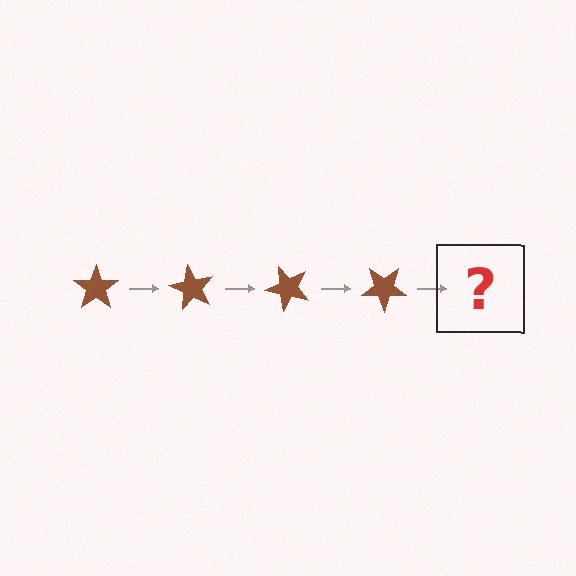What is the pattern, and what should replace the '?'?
The pattern is that the star rotates 60 degrees each step. The '?' should be a brown star rotated 240 degrees.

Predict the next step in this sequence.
The next step is a brown star rotated 240 degrees.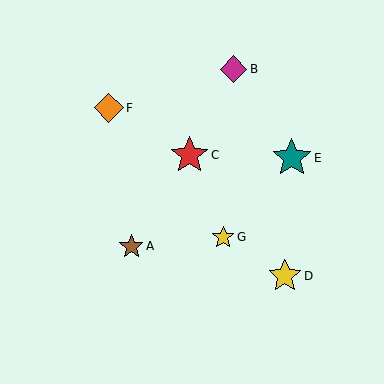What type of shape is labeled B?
Shape B is a magenta diamond.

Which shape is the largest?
The teal star (labeled E) is the largest.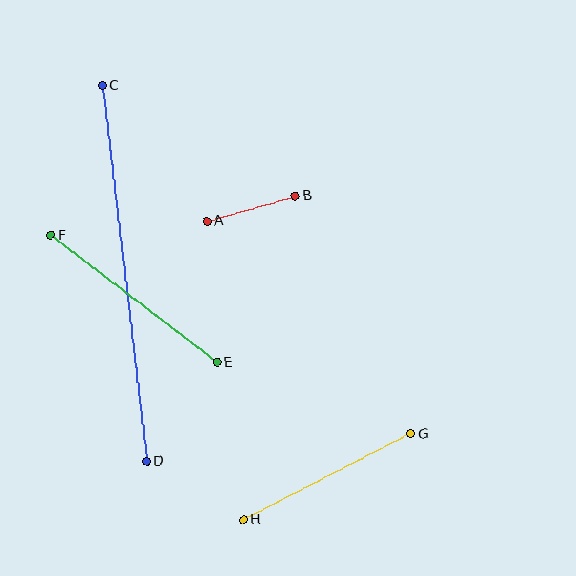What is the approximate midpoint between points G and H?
The midpoint is at approximately (327, 477) pixels.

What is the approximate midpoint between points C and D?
The midpoint is at approximately (124, 273) pixels.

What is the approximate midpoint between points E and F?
The midpoint is at approximately (134, 299) pixels.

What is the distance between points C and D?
The distance is approximately 378 pixels.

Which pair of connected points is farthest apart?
Points C and D are farthest apart.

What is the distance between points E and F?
The distance is approximately 209 pixels.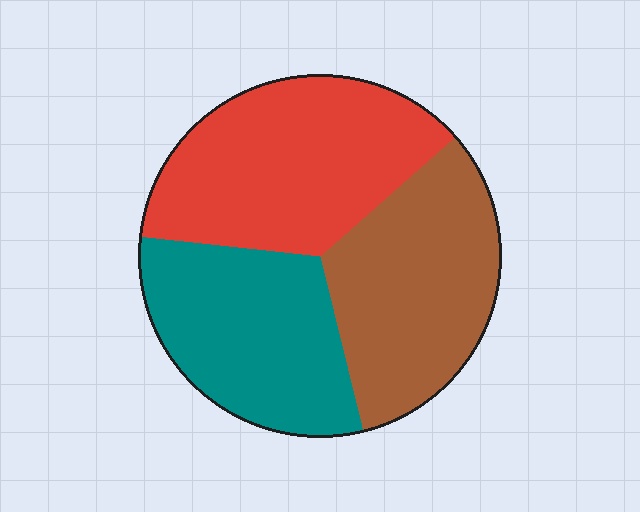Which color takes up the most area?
Red, at roughly 35%.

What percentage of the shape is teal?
Teal covers 31% of the shape.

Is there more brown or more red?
Red.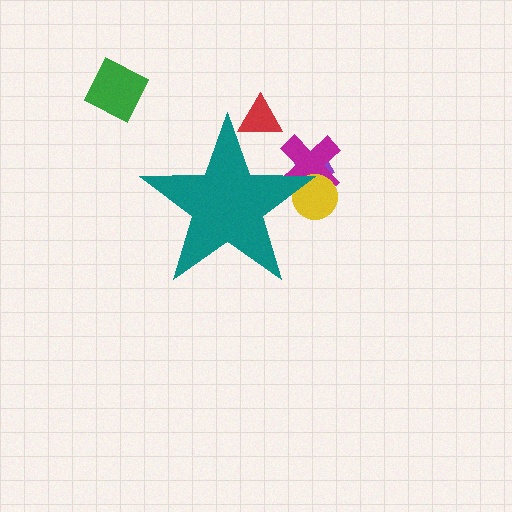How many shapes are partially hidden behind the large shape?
4 shapes are partially hidden.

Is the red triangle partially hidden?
Yes, the red triangle is partially hidden behind the teal star.